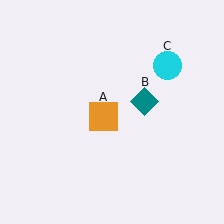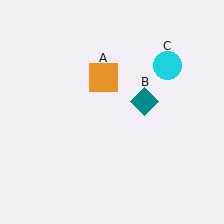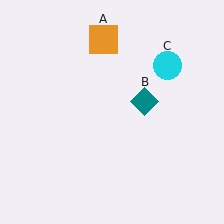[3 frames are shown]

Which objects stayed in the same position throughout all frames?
Teal diamond (object B) and cyan circle (object C) remained stationary.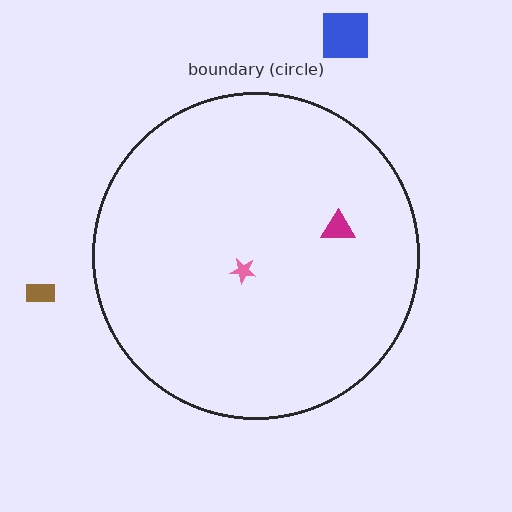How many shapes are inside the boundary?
2 inside, 2 outside.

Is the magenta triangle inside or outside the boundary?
Inside.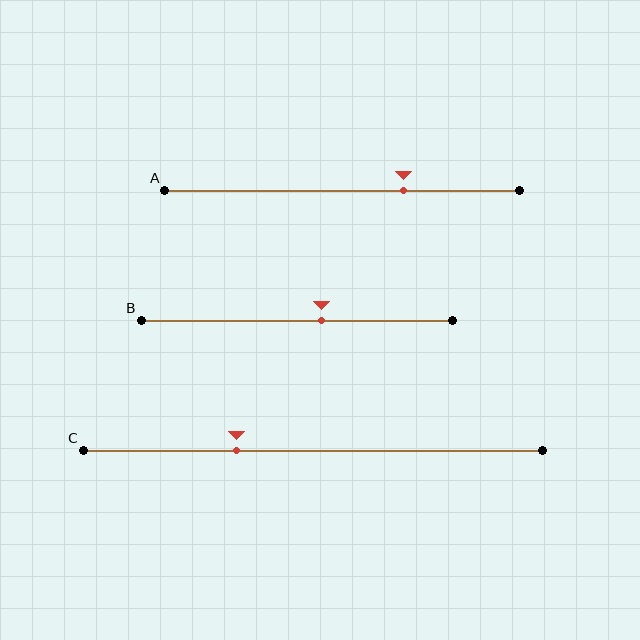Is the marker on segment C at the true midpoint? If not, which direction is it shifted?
No, the marker on segment C is shifted to the left by about 17% of the segment length.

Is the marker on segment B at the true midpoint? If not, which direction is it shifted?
No, the marker on segment B is shifted to the right by about 8% of the segment length.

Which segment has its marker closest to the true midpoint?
Segment B has its marker closest to the true midpoint.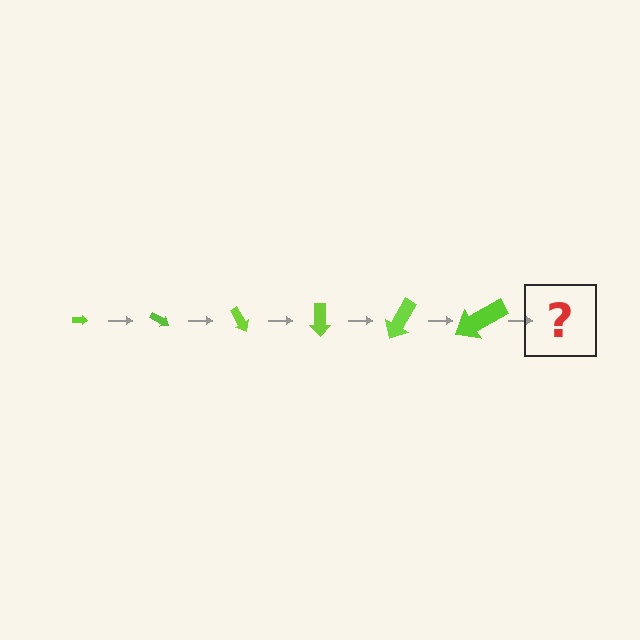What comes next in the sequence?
The next element should be an arrow, larger than the previous one and rotated 180 degrees from the start.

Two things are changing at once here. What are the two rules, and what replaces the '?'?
The two rules are that the arrow grows larger each step and it rotates 30 degrees each step. The '?' should be an arrow, larger than the previous one and rotated 180 degrees from the start.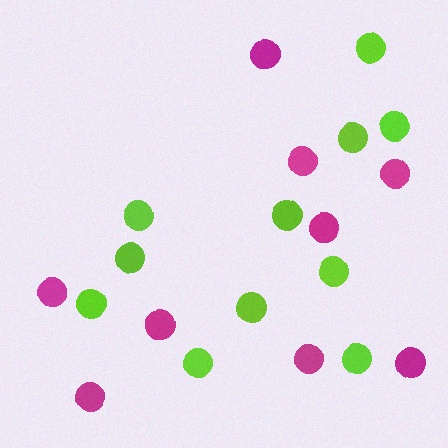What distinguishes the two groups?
There are 2 groups: one group of magenta circles (9) and one group of lime circles (11).